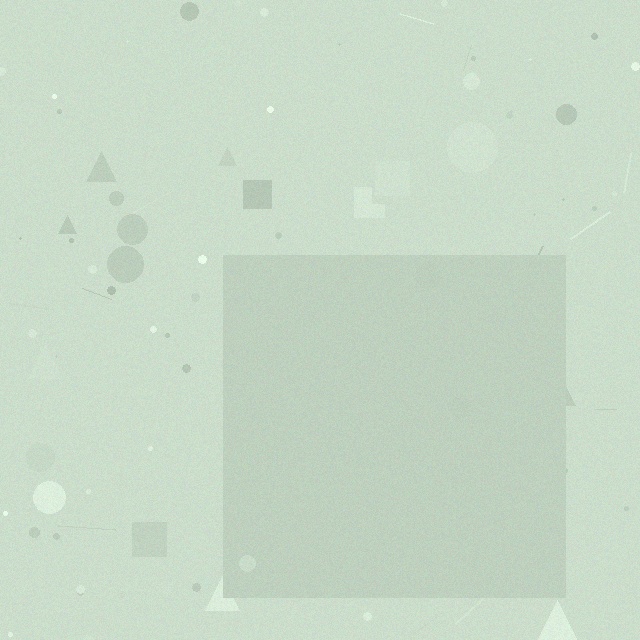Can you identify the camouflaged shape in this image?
The camouflaged shape is a square.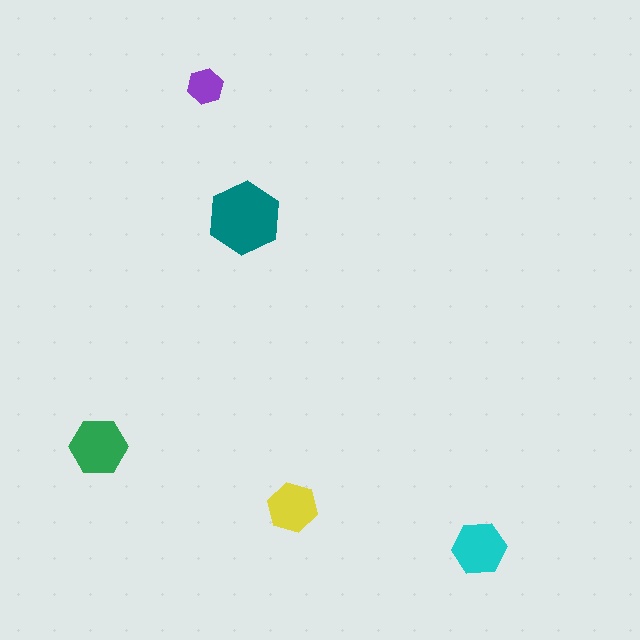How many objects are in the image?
There are 5 objects in the image.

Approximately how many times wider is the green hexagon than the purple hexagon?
About 1.5 times wider.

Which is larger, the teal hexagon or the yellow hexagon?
The teal one.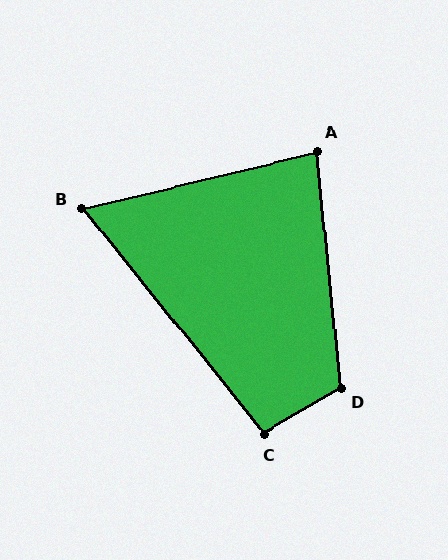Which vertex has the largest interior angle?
D, at approximately 115 degrees.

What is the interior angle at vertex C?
Approximately 98 degrees (obtuse).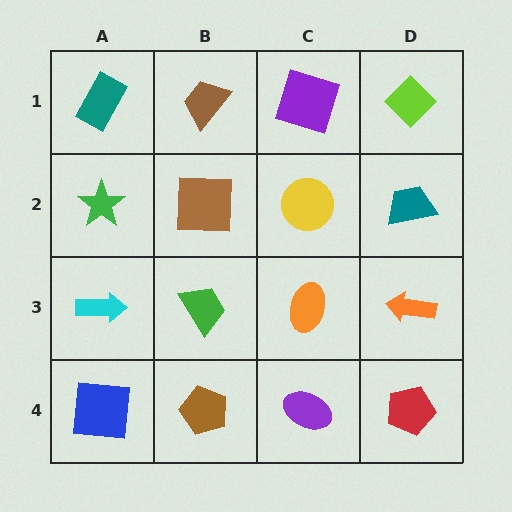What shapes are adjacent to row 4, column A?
A cyan arrow (row 3, column A), a brown pentagon (row 4, column B).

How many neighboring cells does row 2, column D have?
3.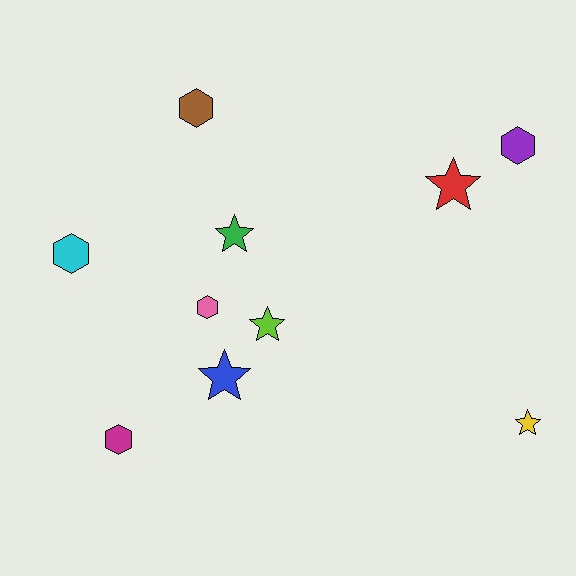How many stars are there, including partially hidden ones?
There are 5 stars.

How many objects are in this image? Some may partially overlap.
There are 10 objects.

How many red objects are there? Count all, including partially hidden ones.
There is 1 red object.